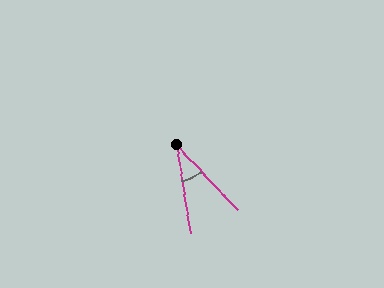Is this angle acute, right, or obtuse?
It is acute.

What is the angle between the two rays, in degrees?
Approximately 35 degrees.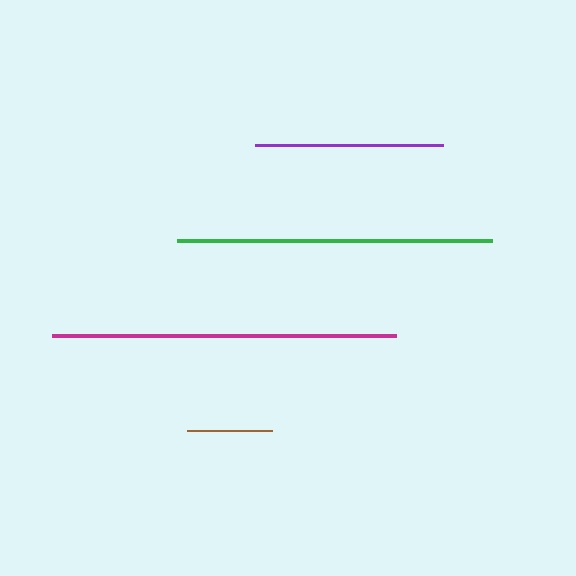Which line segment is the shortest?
The brown line is the shortest at approximately 85 pixels.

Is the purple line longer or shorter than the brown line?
The purple line is longer than the brown line.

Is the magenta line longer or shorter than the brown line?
The magenta line is longer than the brown line.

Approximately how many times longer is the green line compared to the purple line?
The green line is approximately 1.7 times the length of the purple line.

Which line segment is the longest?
The magenta line is the longest at approximately 344 pixels.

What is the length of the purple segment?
The purple segment is approximately 188 pixels long.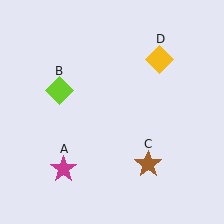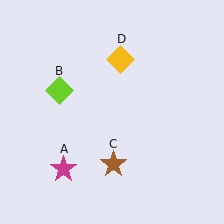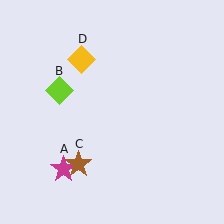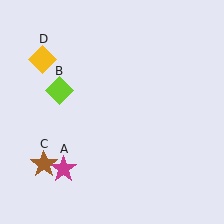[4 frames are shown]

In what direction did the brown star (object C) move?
The brown star (object C) moved left.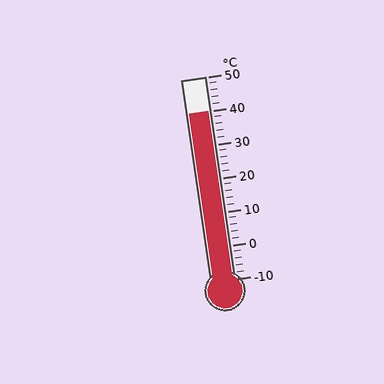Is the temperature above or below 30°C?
The temperature is above 30°C.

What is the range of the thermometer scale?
The thermometer scale ranges from -10°C to 50°C.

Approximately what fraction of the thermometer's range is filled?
The thermometer is filled to approximately 85% of its range.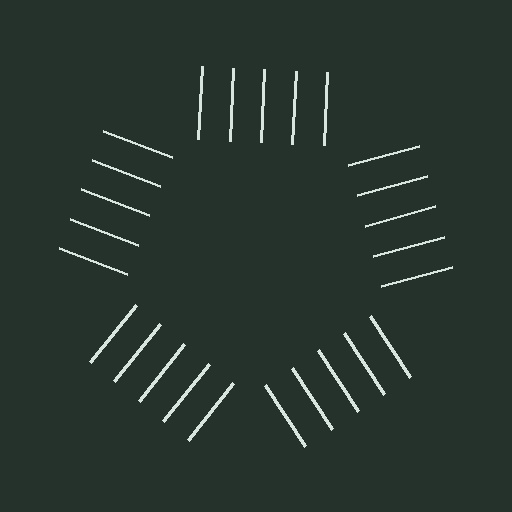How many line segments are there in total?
25 — 5 along each of the 5 edges.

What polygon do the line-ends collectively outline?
An illusory pentagon — the line segments terminate on its edges but no continuous stroke is drawn.